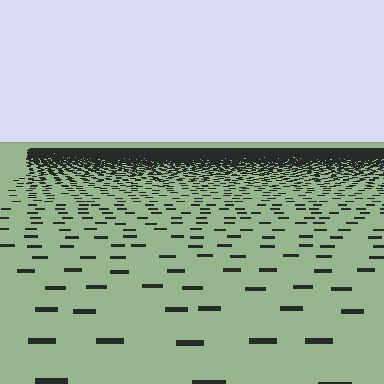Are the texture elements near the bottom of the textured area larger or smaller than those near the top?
Larger. Near the bottom, elements are closer to the viewer and appear at a bigger on-screen size.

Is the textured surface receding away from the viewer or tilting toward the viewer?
The surface is receding away from the viewer. Texture elements get smaller and denser toward the top.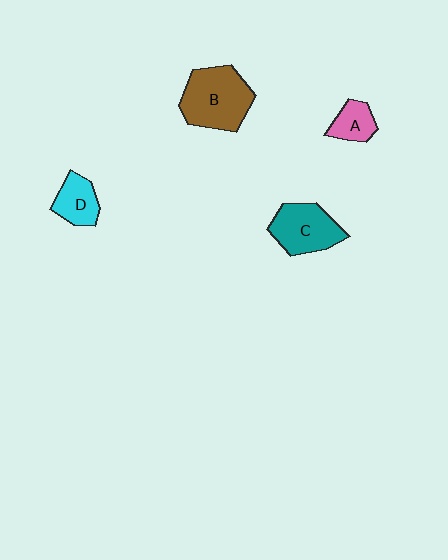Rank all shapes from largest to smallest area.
From largest to smallest: B (brown), C (teal), D (cyan), A (pink).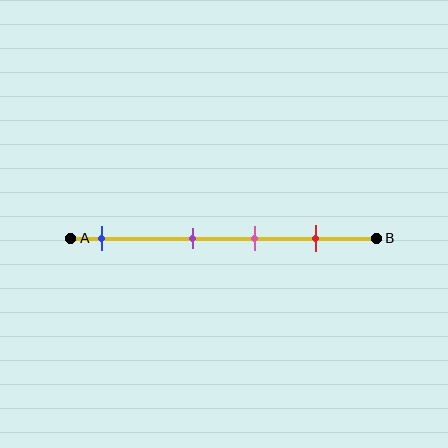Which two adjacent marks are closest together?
The purple and pink marks are the closest adjacent pair.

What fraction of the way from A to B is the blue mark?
The blue mark is approximately 10% (0.1) of the way from A to B.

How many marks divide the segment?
There are 4 marks dividing the segment.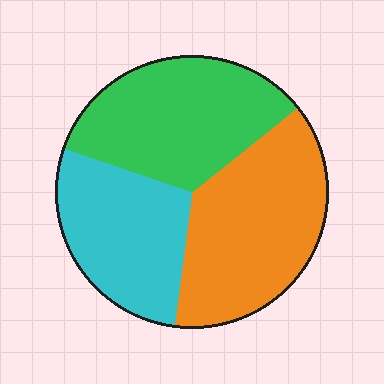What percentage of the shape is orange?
Orange takes up about three eighths (3/8) of the shape.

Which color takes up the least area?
Cyan, at roughly 30%.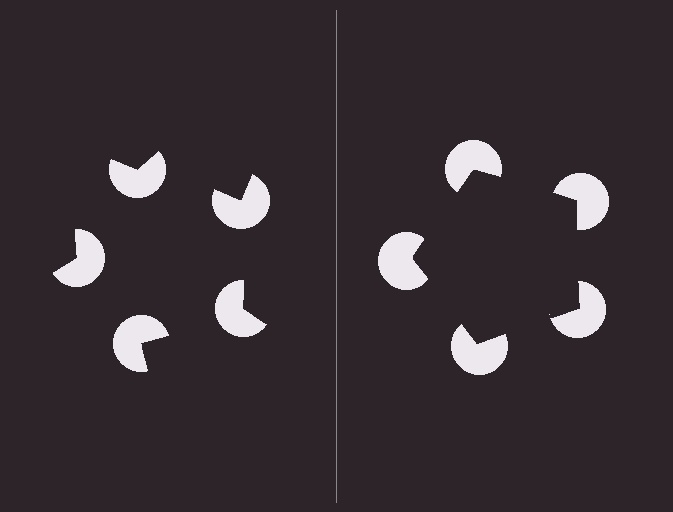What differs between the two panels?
The pac-man discs are positioned identically on both sides; only the wedge orientations differ. On the right they align to a pentagon; on the left they are misaligned.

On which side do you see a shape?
An illusory pentagon appears on the right side. On the left side the wedge cuts are rotated, so no coherent shape forms.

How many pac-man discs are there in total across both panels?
10 — 5 on each side.